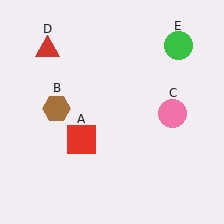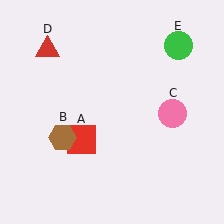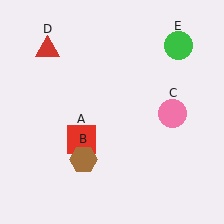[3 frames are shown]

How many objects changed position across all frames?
1 object changed position: brown hexagon (object B).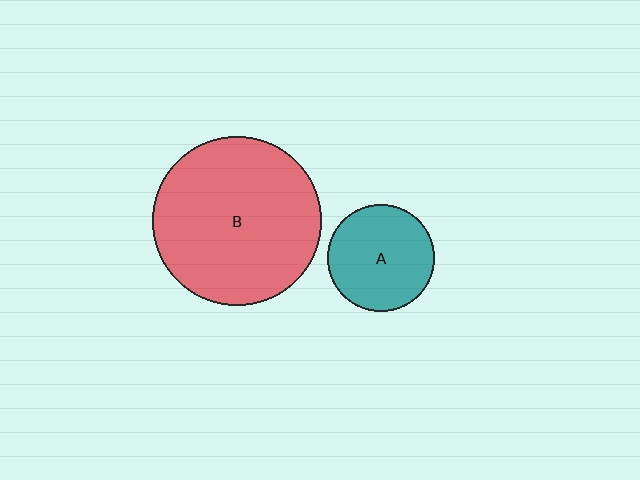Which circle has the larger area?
Circle B (red).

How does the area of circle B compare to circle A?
Approximately 2.5 times.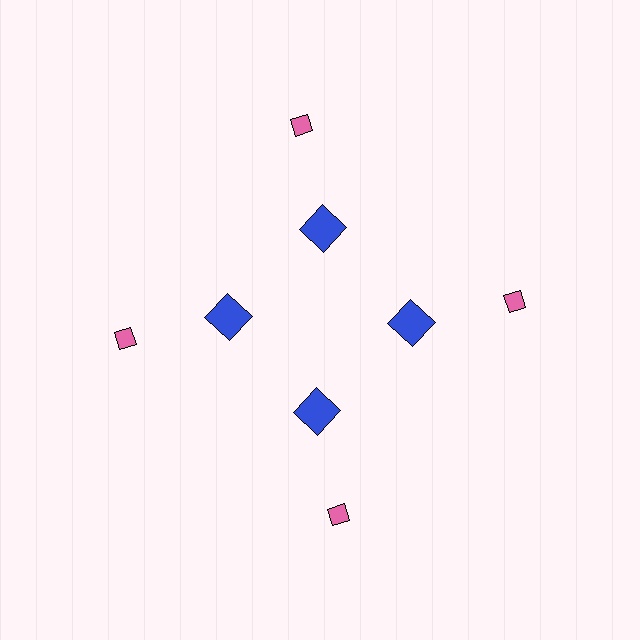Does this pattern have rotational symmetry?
Yes, this pattern has 4-fold rotational symmetry. It looks the same after rotating 90 degrees around the center.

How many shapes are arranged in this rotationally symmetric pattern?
There are 8 shapes, arranged in 4 groups of 2.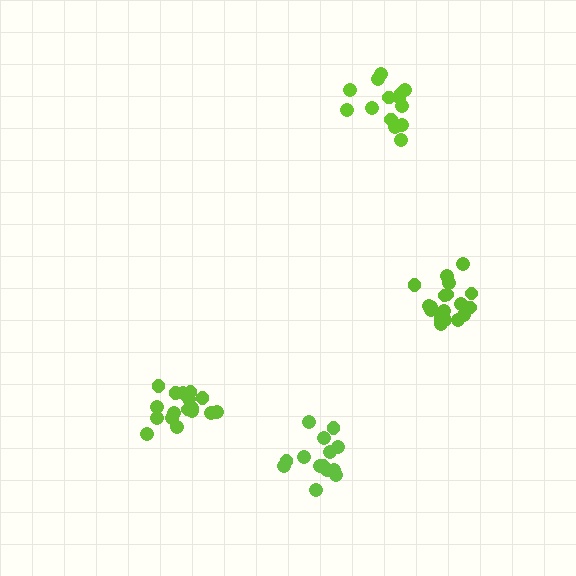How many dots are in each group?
Group 1: 18 dots, Group 2: 17 dots, Group 3: 14 dots, Group 4: 14 dots (63 total).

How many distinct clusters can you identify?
There are 4 distinct clusters.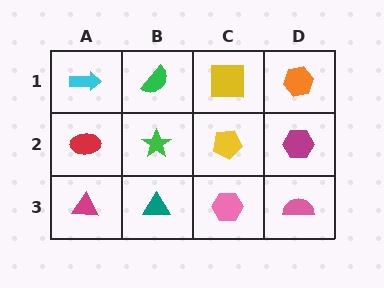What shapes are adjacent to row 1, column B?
A green star (row 2, column B), a cyan arrow (row 1, column A), a yellow square (row 1, column C).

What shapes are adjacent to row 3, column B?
A green star (row 2, column B), a magenta triangle (row 3, column A), a pink hexagon (row 3, column C).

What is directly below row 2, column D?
A pink semicircle.